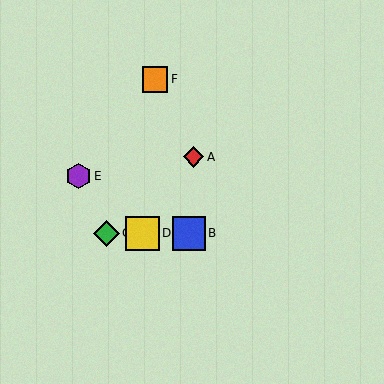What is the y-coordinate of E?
Object E is at y≈176.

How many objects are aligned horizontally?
3 objects (B, C, D) are aligned horizontally.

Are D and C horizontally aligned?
Yes, both are at y≈233.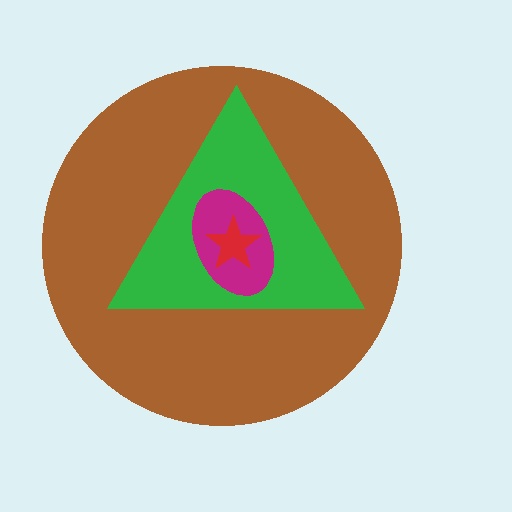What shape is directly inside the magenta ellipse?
The red star.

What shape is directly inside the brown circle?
The green triangle.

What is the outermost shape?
The brown circle.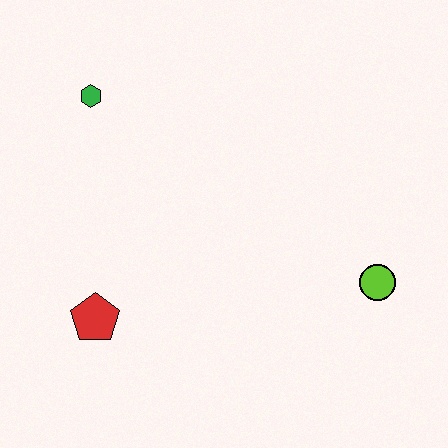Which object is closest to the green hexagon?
The red pentagon is closest to the green hexagon.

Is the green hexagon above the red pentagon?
Yes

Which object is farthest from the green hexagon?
The lime circle is farthest from the green hexagon.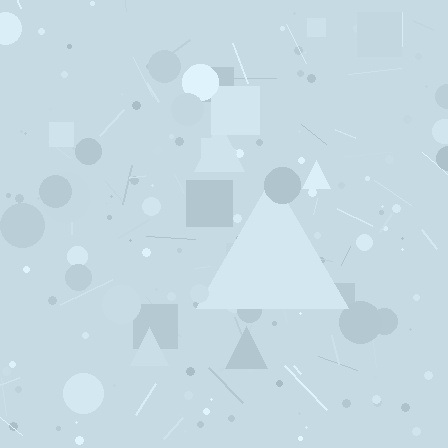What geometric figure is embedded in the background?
A triangle is embedded in the background.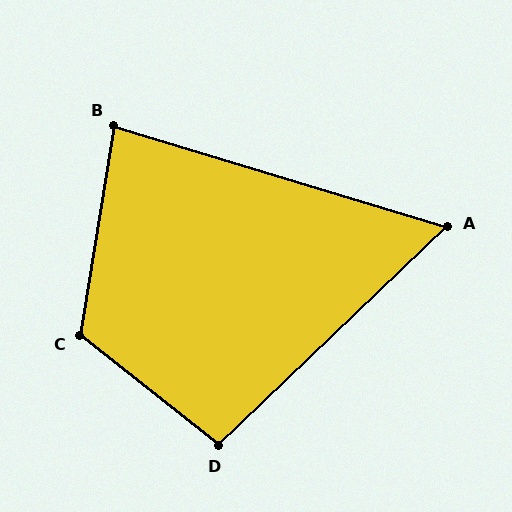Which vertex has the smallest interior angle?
A, at approximately 61 degrees.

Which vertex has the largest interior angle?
C, at approximately 119 degrees.